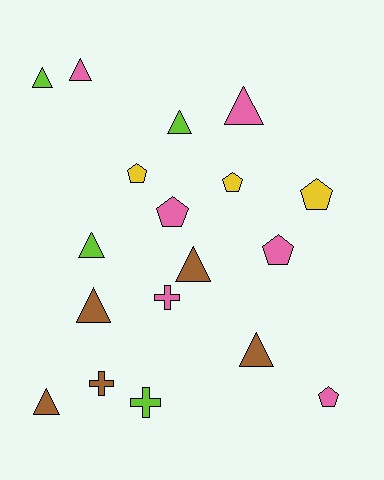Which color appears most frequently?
Pink, with 6 objects.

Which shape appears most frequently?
Triangle, with 9 objects.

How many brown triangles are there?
There are 4 brown triangles.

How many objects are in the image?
There are 18 objects.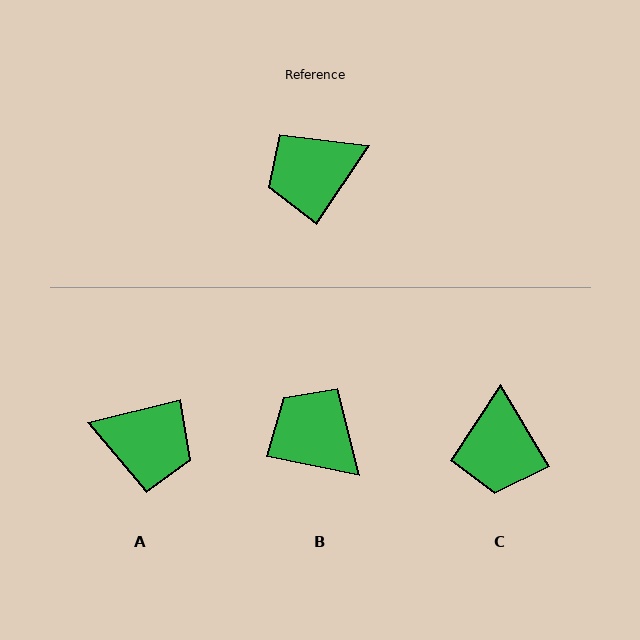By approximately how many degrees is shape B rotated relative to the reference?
Approximately 69 degrees clockwise.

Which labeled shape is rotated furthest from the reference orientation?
A, about 137 degrees away.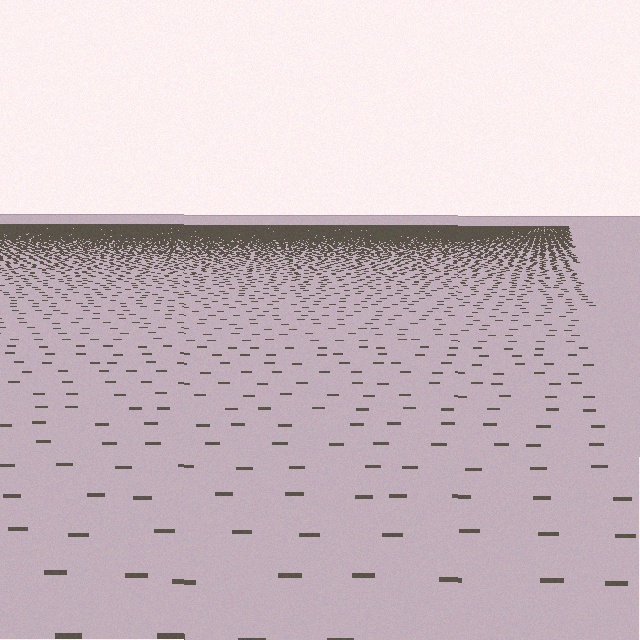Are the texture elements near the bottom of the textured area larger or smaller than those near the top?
Larger. Near the bottom, elements are closer to the viewer and appear at a bigger on-screen size.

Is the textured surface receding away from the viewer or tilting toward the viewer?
The surface is receding away from the viewer. Texture elements get smaller and denser toward the top.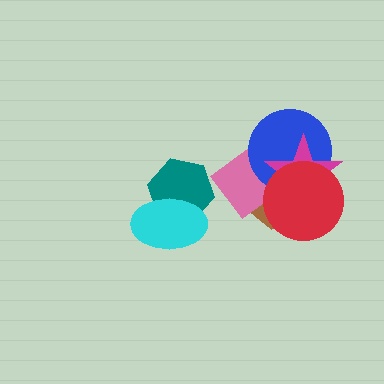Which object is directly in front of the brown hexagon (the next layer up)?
The pink diamond is directly in front of the brown hexagon.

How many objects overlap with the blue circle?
4 objects overlap with the blue circle.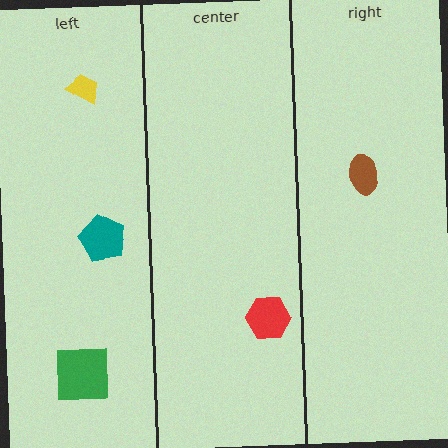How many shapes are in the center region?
1.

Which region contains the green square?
The left region.